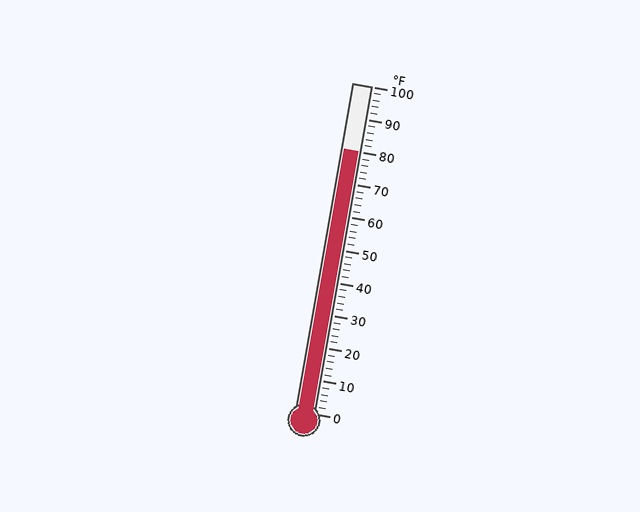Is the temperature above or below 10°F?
The temperature is above 10°F.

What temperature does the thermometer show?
The thermometer shows approximately 80°F.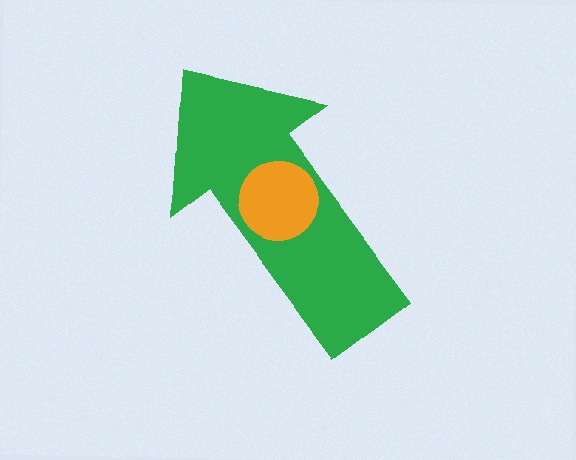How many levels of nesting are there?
2.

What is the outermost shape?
The green arrow.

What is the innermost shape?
The orange circle.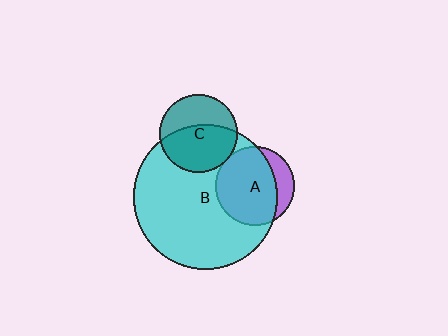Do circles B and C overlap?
Yes.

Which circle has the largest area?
Circle B (cyan).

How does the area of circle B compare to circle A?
Approximately 3.3 times.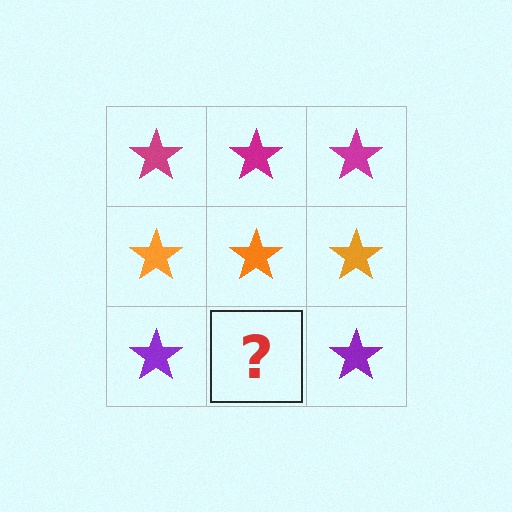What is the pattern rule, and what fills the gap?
The rule is that each row has a consistent color. The gap should be filled with a purple star.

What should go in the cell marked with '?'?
The missing cell should contain a purple star.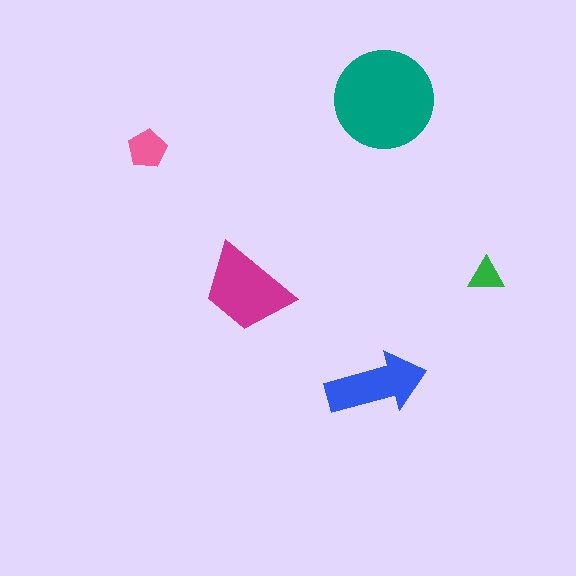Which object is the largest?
The teal circle.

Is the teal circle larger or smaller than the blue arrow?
Larger.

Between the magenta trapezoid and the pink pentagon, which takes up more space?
The magenta trapezoid.